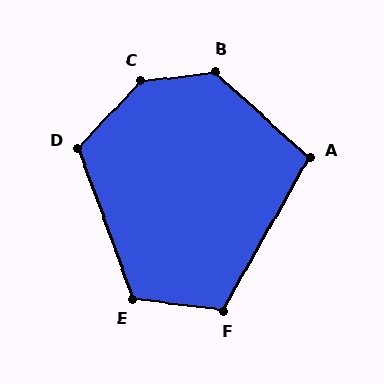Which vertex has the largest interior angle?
C, at approximately 140 degrees.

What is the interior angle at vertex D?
Approximately 117 degrees (obtuse).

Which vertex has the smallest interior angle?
A, at approximately 103 degrees.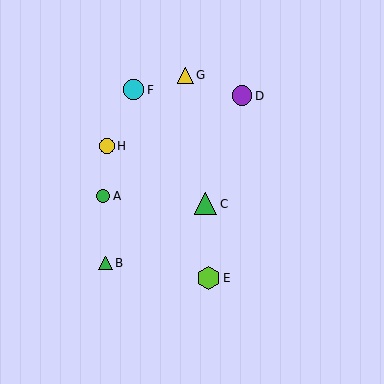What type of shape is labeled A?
Shape A is a green circle.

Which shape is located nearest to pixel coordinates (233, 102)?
The purple circle (labeled D) at (242, 96) is nearest to that location.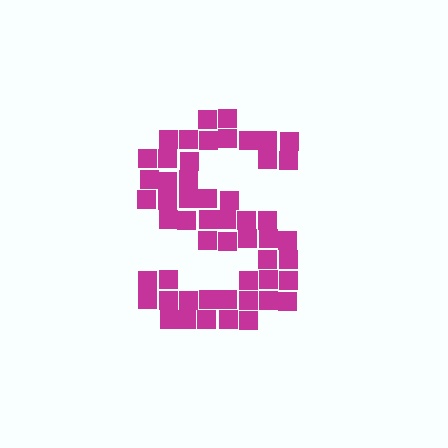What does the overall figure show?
The overall figure shows the letter S.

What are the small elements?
The small elements are squares.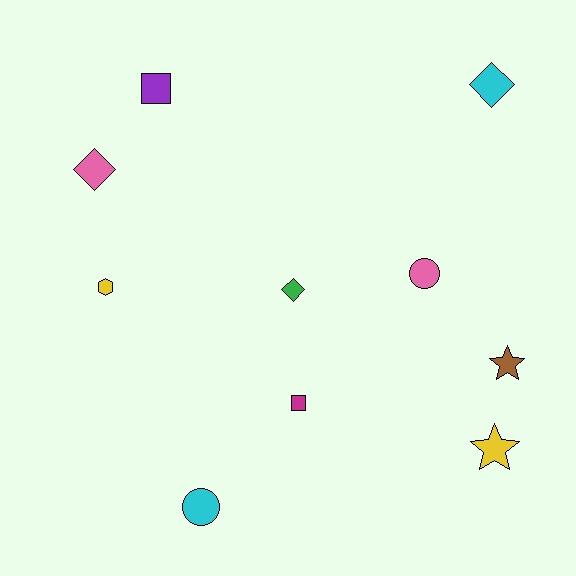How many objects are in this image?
There are 10 objects.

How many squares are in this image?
There are 2 squares.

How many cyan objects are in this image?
There are 2 cyan objects.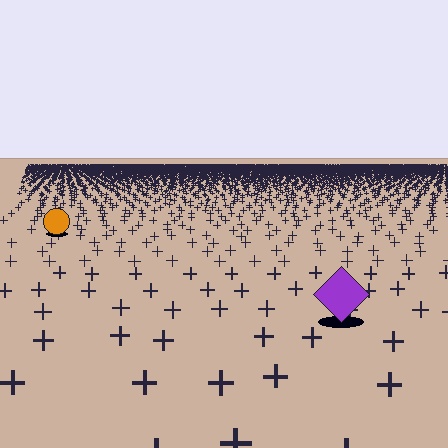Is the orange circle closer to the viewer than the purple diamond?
No. The purple diamond is closer — you can tell from the texture gradient: the ground texture is coarser near it.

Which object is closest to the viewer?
The purple diamond is closest. The texture marks near it are larger and more spread out.